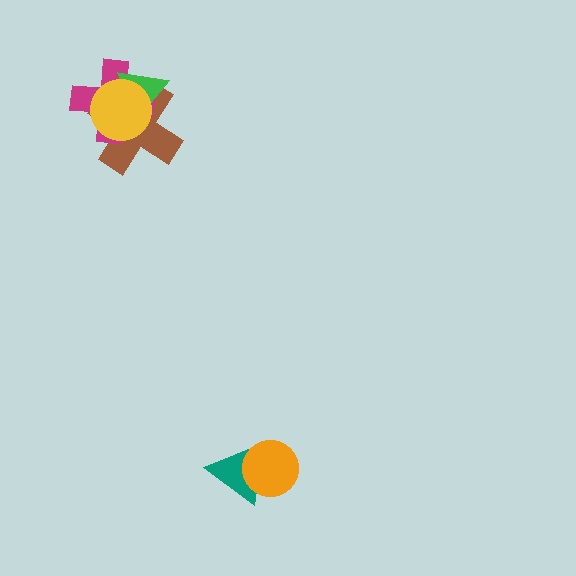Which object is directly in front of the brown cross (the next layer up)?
The magenta cross is directly in front of the brown cross.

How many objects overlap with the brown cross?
3 objects overlap with the brown cross.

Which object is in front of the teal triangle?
The orange circle is in front of the teal triangle.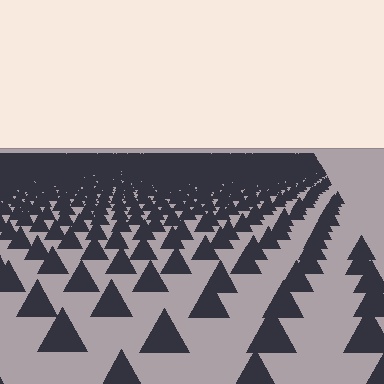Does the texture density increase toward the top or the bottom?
Density increases toward the top.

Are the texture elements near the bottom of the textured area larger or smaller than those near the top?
Larger. Near the bottom, elements are closer to the viewer and appear at a bigger on-screen size.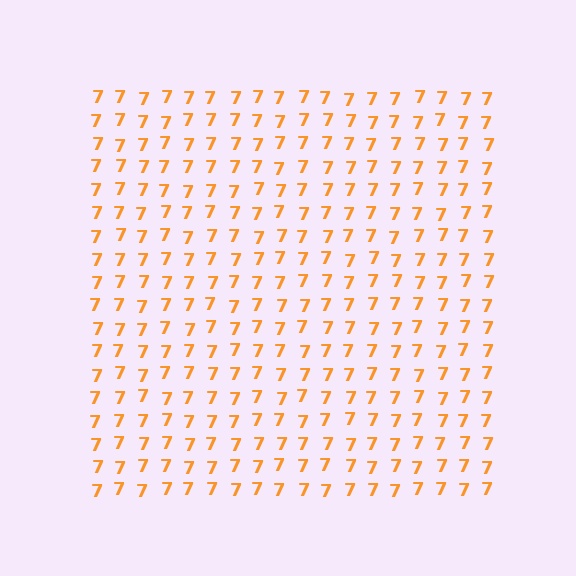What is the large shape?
The large shape is a square.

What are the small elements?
The small elements are digit 7's.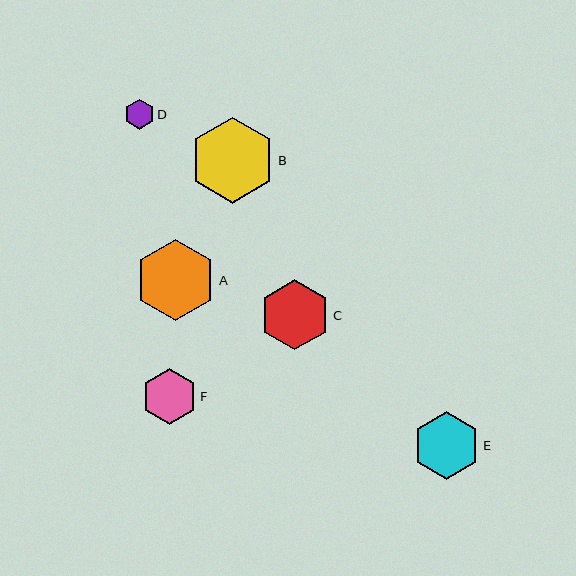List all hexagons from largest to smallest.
From largest to smallest: B, A, C, E, F, D.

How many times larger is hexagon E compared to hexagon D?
Hexagon E is approximately 2.3 times the size of hexagon D.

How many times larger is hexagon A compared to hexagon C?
Hexagon A is approximately 1.2 times the size of hexagon C.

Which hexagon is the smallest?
Hexagon D is the smallest with a size of approximately 30 pixels.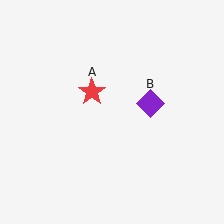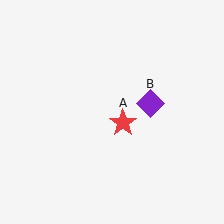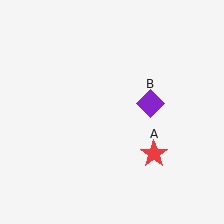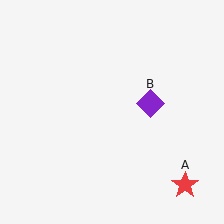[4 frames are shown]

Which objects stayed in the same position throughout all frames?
Purple diamond (object B) remained stationary.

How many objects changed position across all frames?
1 object changed position: red star (object A).